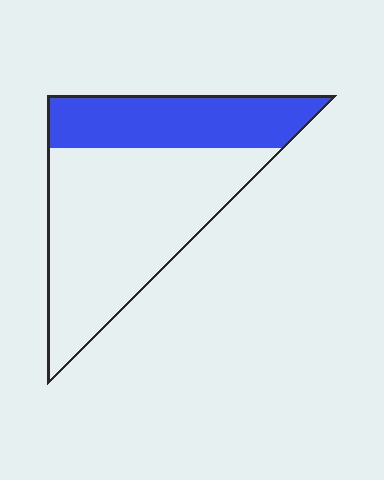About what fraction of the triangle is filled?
About one third (1/3).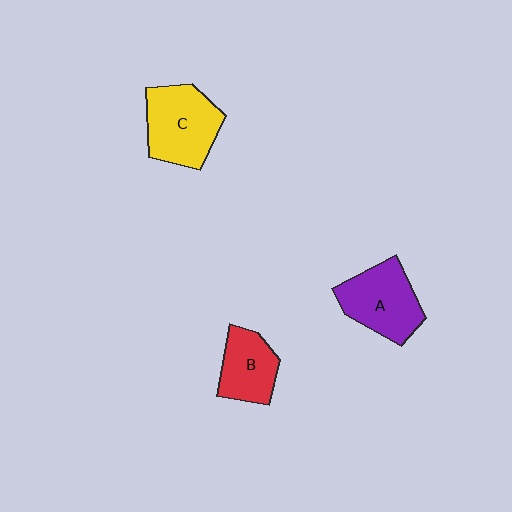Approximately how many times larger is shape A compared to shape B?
Approximately 1.3 times.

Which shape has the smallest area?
Shape B (red).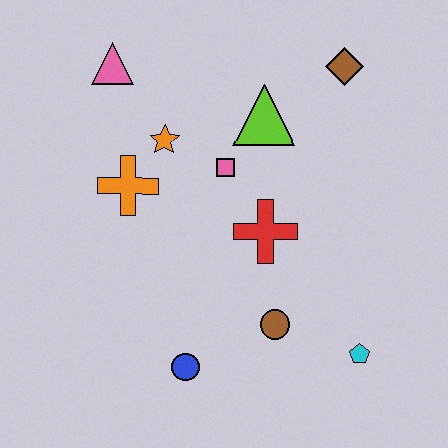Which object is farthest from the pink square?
The cyan pentagon is farthest from the pink square.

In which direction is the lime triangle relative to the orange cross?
The lime triangle is to the right of the orange cross.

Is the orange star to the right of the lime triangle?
No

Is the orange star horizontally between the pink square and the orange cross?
Yes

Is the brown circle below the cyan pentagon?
No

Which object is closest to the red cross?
The pink square is closest to the red cross.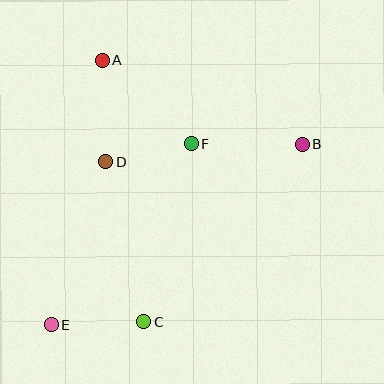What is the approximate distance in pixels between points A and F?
The distance between A and F is approximately 121 pixels.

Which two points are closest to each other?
Points D and F are closest to each other.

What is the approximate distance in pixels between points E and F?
The distance between E and F is approximately 229 pixels.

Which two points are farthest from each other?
Points B and E are farthest from each other.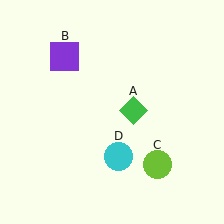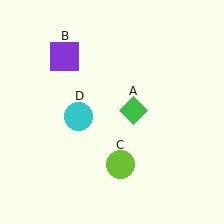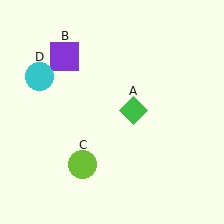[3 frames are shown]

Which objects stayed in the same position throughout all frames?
Green diamond (object A) and purple square (object B) remained stationary.